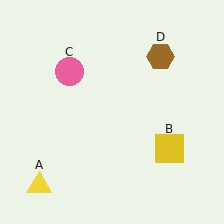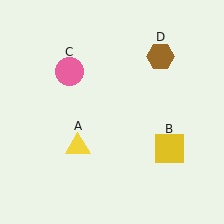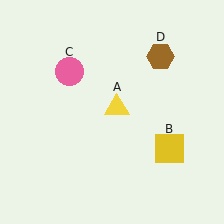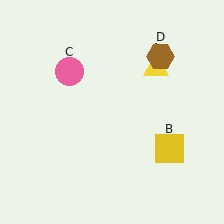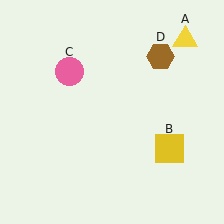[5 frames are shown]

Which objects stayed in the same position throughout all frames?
Yellow square (object B) and pink circle (object C) and brown hexagon (object D) remained stationary.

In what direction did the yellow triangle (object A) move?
The yellow triangle (object A) moved up and to the right.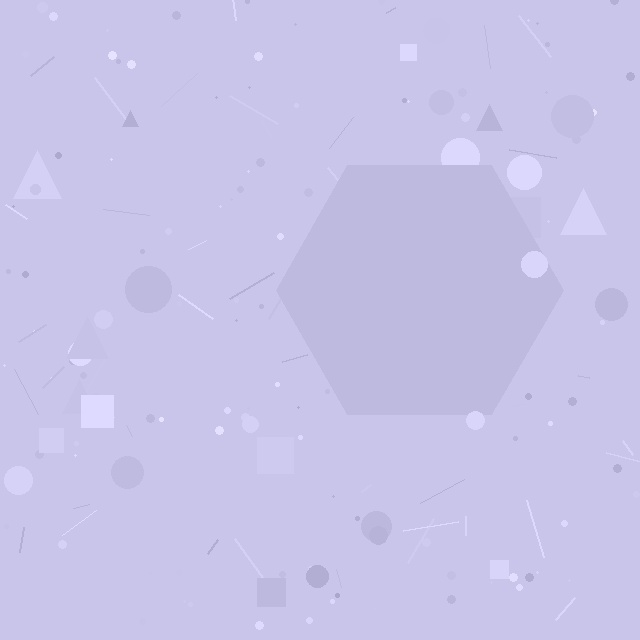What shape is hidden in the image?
A hexagon is hidden in the image.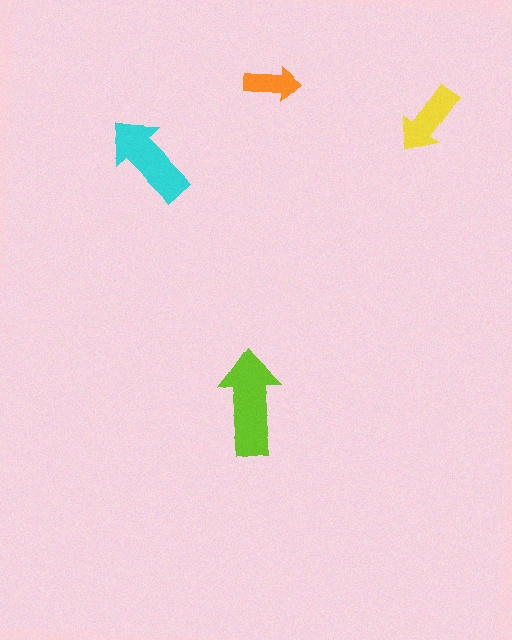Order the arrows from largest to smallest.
the lime one, the cyan one, the yellow one, the orange one.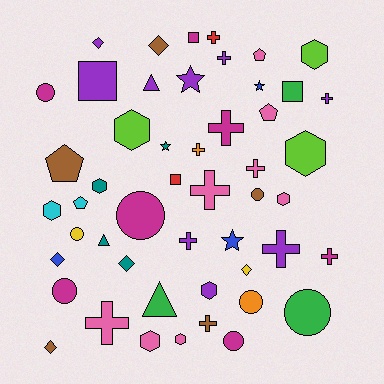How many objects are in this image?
There are 50 objects.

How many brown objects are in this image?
There are 5 brown objects.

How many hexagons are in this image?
There are 9 hexagons.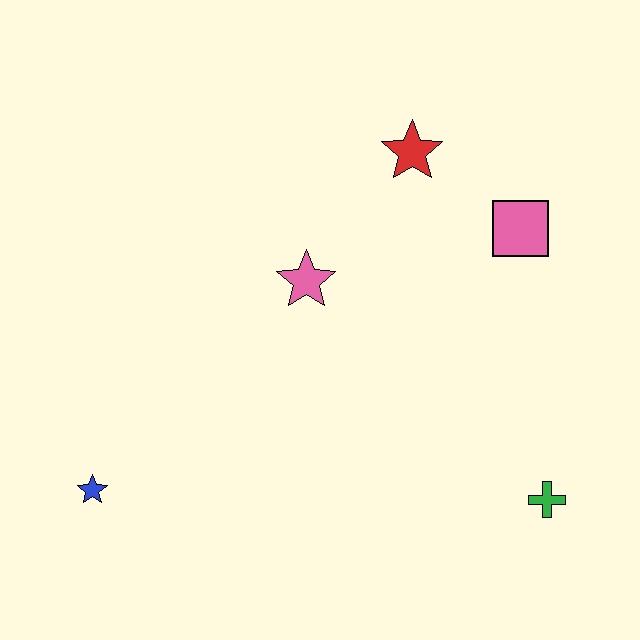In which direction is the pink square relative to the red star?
The pink square is to the right of the red star.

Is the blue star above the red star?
No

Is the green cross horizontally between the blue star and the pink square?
No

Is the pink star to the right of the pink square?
No